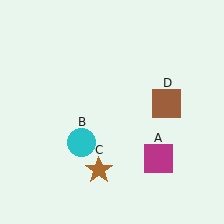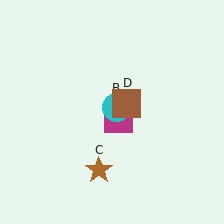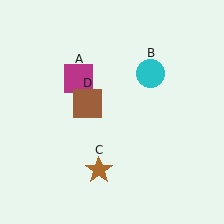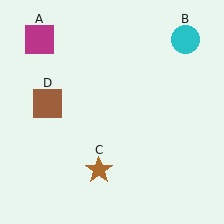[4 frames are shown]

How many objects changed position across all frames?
3 objects changed position: magenta square (object A), cyan circle (object B), brown square (object D).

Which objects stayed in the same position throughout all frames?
Brown star (object C) remained stationary.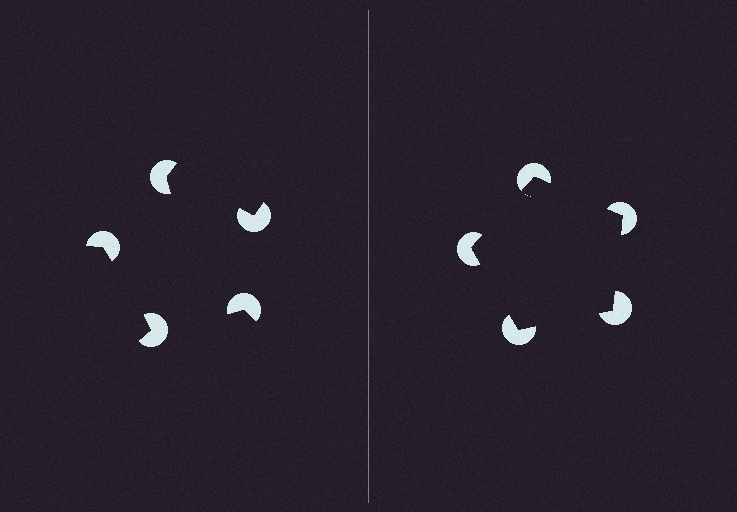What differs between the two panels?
The pac-man discs are positioned identically on both sides; only the wedge orientations differ. On the right they align to a pentagon; on the left they are misaligned.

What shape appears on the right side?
An illusory pentagon.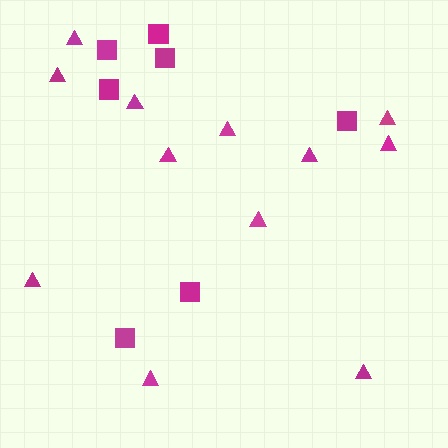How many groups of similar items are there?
There are 2 groups: one group of squares (7) and one group of triangles (12).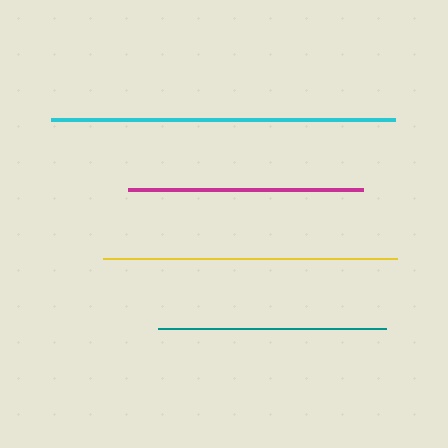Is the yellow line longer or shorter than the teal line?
The yellow line is longer than the teal line.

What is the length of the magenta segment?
The magenta segment is approximately 236 pixels long.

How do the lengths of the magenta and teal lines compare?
The magenta and teal lines are approximately the same length.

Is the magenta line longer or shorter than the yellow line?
The yellow line is longer than the magenta line.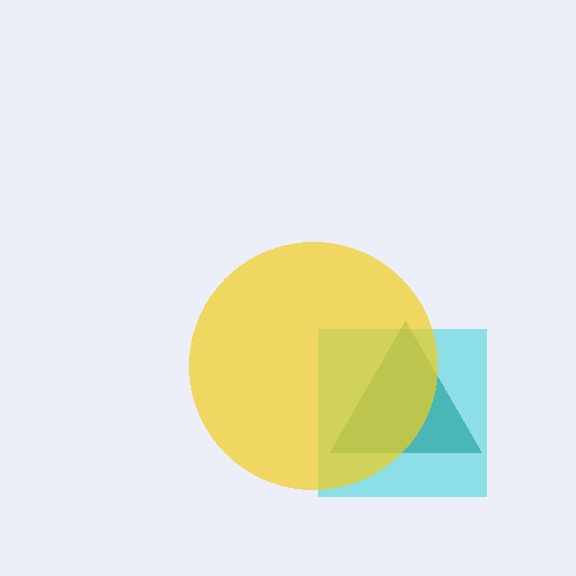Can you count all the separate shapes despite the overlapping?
Yes, there are 3 separate shapes.